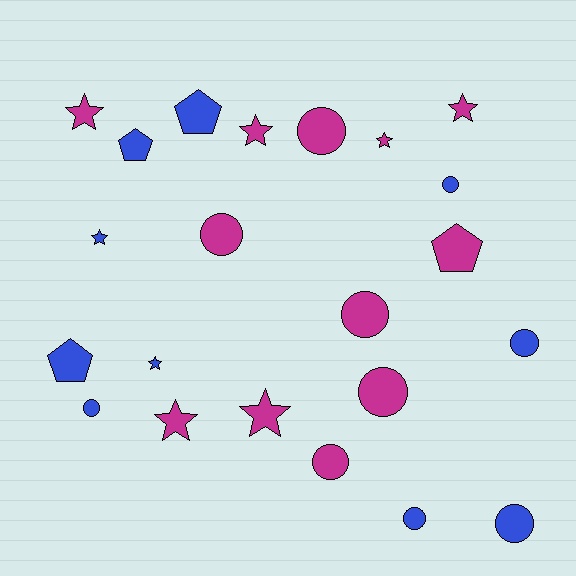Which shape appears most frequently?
Circle, with 10 objects.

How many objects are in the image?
There are 22 objects.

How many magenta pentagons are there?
There is 1 magenta pentagon.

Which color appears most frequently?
Magenta, with 12 objects.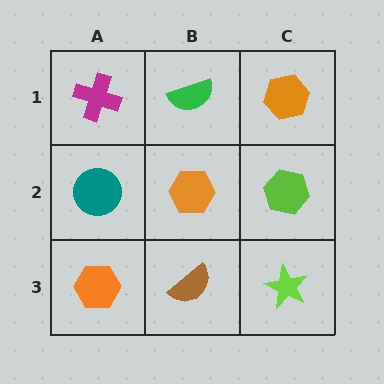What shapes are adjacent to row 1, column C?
A lime hexagon (row 2, column C), a green semicircle (row 1, column B).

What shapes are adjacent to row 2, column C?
An orange hexagon (row 1, column C), a lime star (row 3, column C), an orange hexagon (row 2, column B).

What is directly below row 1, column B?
An orange hexagon.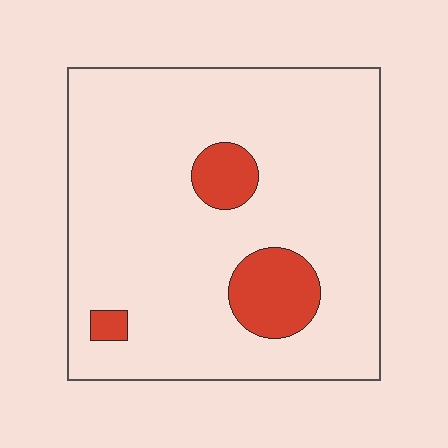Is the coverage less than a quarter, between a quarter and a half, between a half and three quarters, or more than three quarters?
Less than a quarter.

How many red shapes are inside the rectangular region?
3.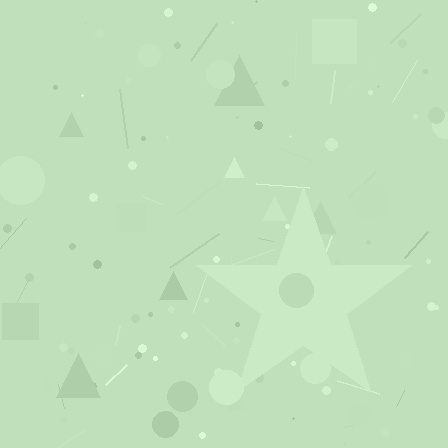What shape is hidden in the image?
A star is hidden in the image.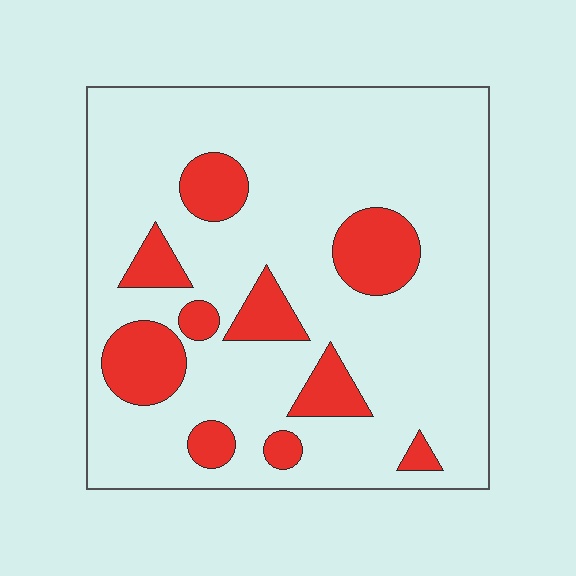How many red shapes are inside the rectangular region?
10.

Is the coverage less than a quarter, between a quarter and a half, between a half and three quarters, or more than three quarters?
Less than a quarter.